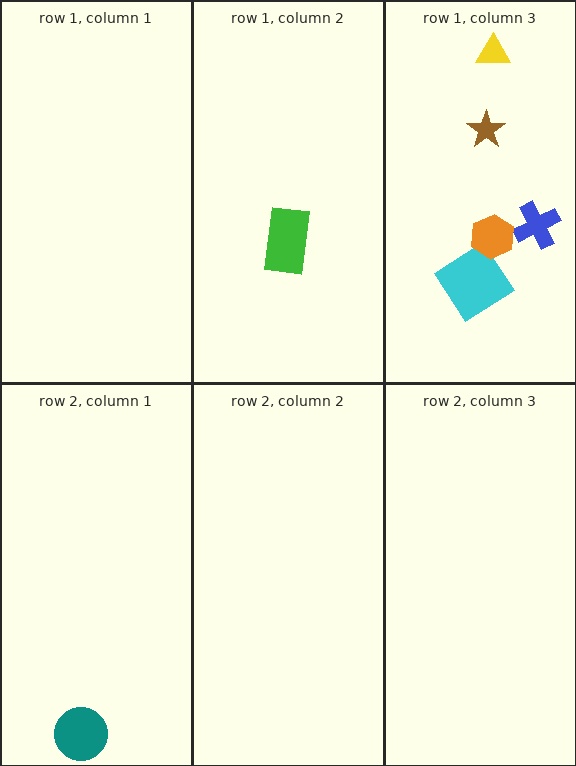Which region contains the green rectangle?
The row 1, column 2 region.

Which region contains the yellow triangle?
The row 1, column 3 region.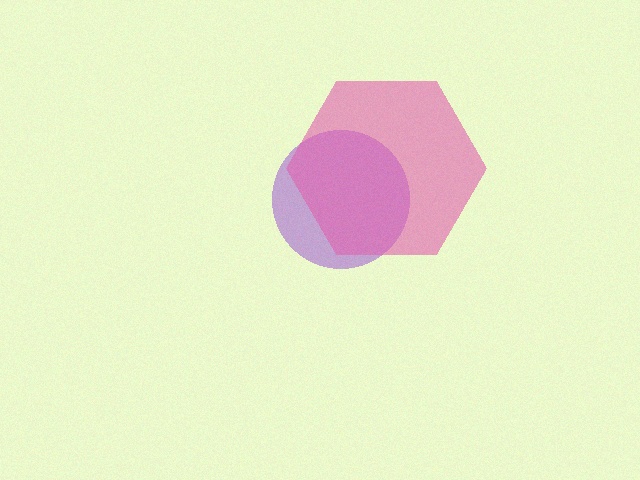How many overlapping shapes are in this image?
There are 2 overlapping shapes in the image.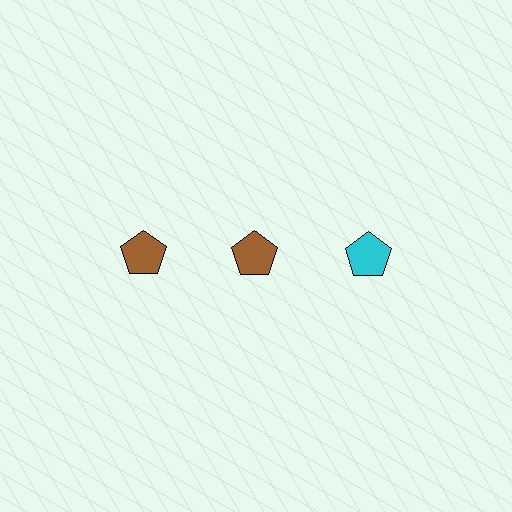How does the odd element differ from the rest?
It has a different color: cyan instead of brown.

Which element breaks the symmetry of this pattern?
The cyan pentagon in the top row, center column breaks the symmetry. All other shapes are brown pentagons.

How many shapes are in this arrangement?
There are 3 shapes arranged in a grid pattern.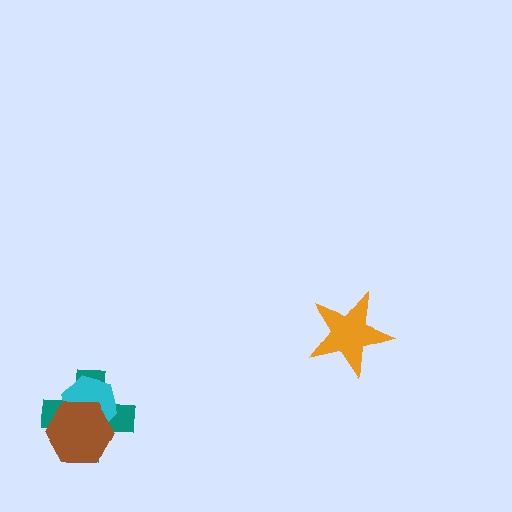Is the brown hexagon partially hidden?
No, no other shape covers it.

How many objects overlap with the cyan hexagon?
2 objects overlap with the cyan hexagon.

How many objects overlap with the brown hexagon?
2 objects overlap with the brown hexagon.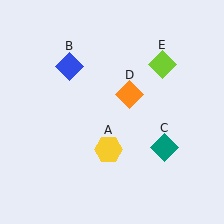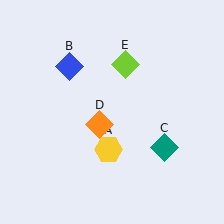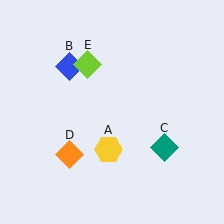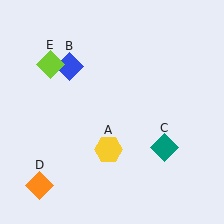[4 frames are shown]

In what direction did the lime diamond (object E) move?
The lime diamond (object E) moved left.